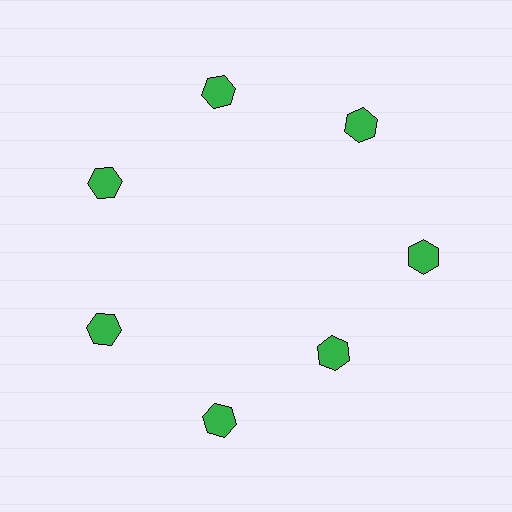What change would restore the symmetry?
The symmetry would be restored by moving it outward, back onto the ring so that all 7 hexagons sit at equal angles and equal distance from the center.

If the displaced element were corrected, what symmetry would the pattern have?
It would have 7-fold rotational symmetry — the pattern would map onto itself every 51 degrees.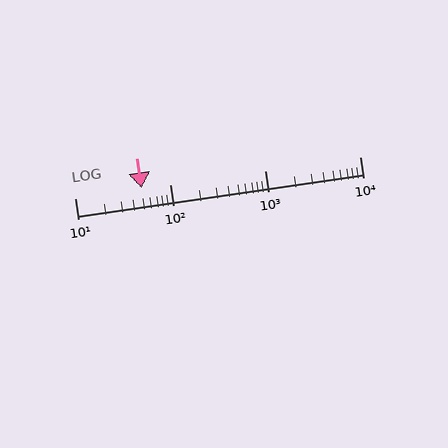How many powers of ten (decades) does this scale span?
The scale spans 3 decades, from 10 to 10000.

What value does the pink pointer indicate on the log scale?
The pointer indicates approximately 51.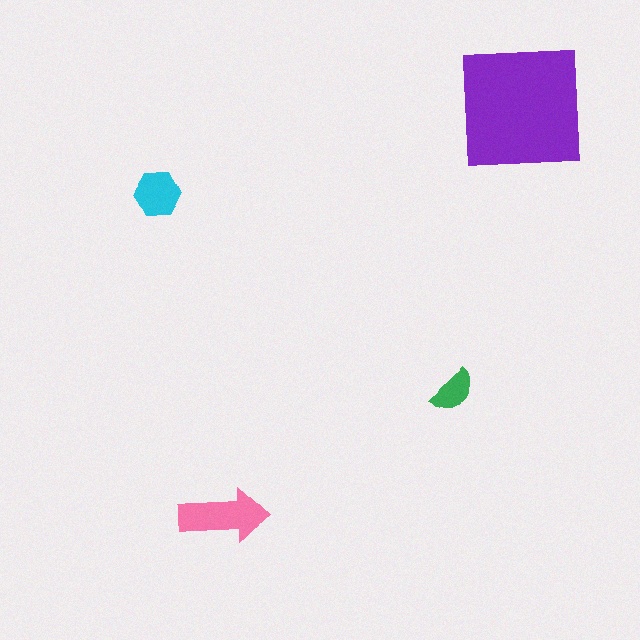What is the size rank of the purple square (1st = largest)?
1st.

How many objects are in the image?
There are 4 objects in the image.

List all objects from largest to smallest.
The purple square, the pink arrow, the cyan hexagon, the green semicircle.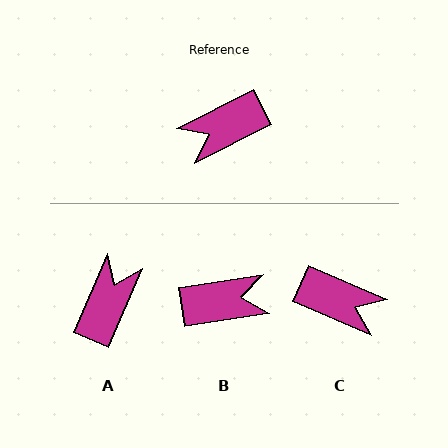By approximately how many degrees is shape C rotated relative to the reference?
Approximately 130 degrees counter-clockwise.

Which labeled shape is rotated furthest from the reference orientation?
B, about 162 degrees away.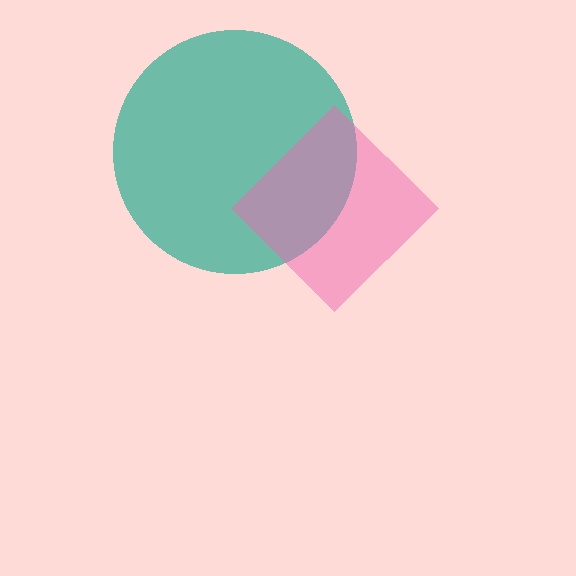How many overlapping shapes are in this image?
There are 2 overlapping shapes in the image.